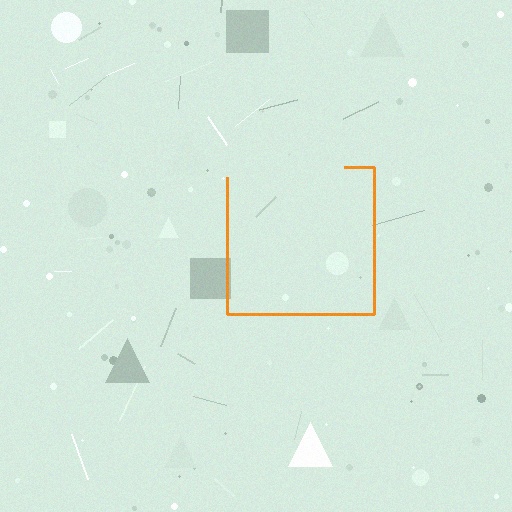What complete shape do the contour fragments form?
The contour fragments form a square.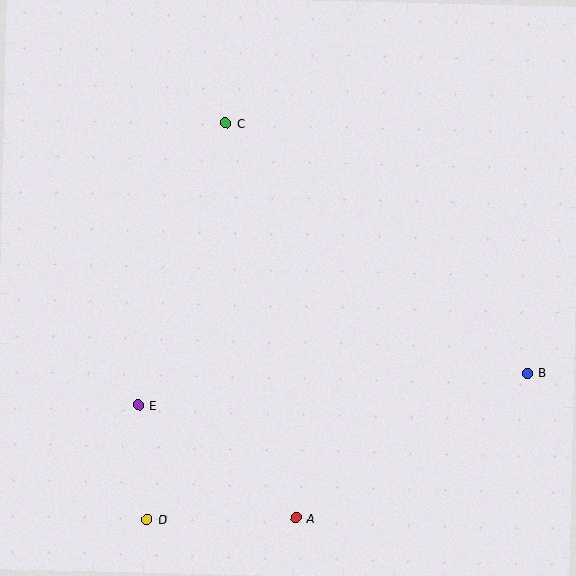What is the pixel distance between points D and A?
The distance between D and A is 149 pixels.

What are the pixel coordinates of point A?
Point A is at (296, 518).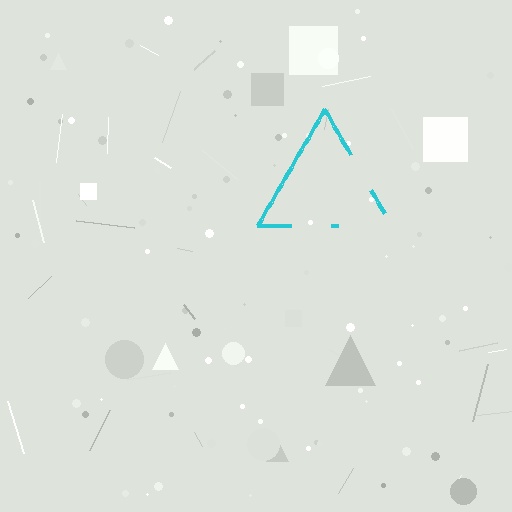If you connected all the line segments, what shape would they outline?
They would outline a triangle.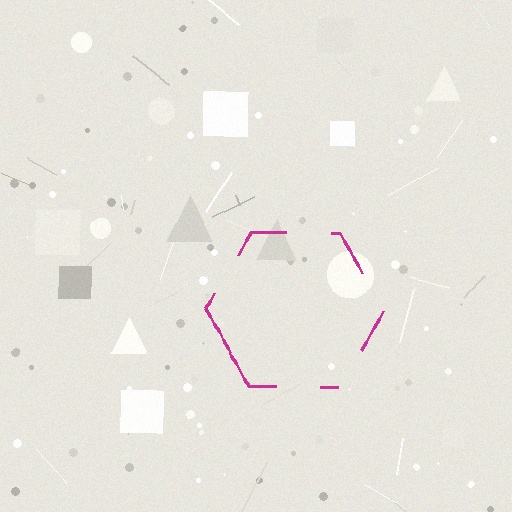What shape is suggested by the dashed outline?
The dashed outline suggests a hexagon.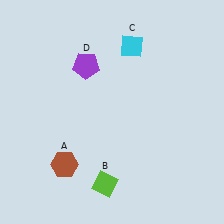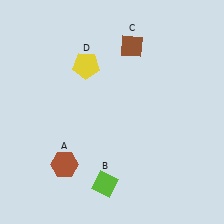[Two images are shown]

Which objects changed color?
C changed from cyan to brown. D changed from purple to yellow.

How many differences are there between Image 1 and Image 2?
There are 2 differences between the two images.